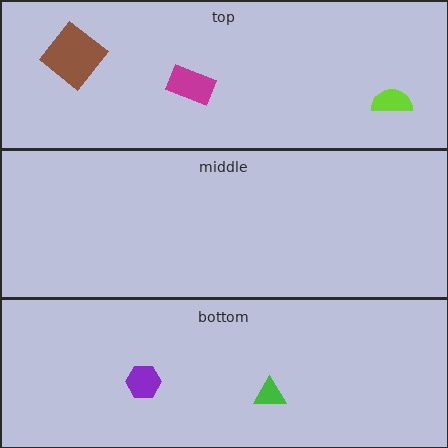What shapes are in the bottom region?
The green triangle, the purple hexagon.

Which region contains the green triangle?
The bottom region.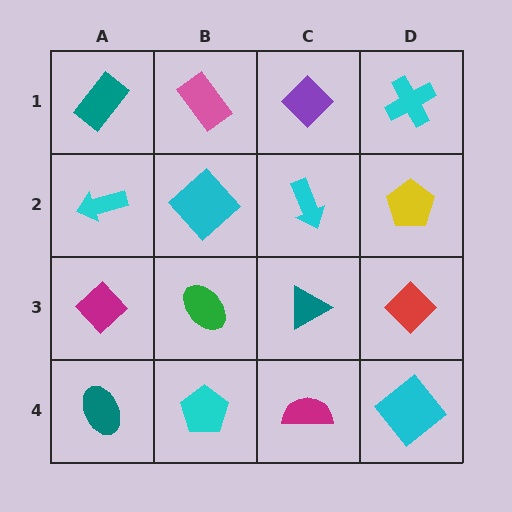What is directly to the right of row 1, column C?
A cyan cross.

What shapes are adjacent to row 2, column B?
A pink rectangle (row 1, column B), a green ellipse (row 3, column B), a cyan arrow (row 2, column A), a cyan arrow (row 2, column C).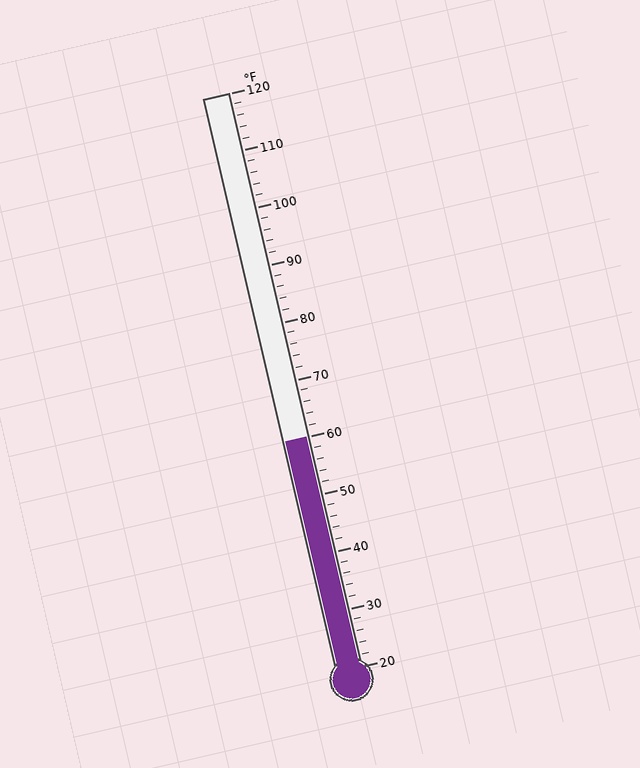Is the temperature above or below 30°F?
The temperature is above 30°F.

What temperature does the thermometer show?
The thermometer shows approximately 60°F.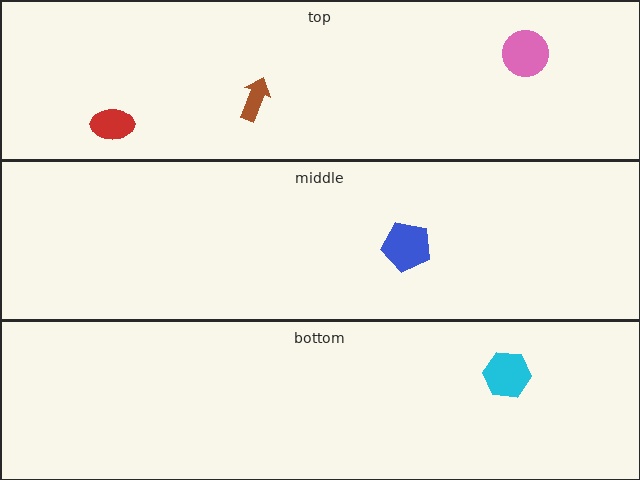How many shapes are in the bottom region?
1.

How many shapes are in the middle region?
1.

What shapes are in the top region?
The red ellipse, the pink circle, the brown arrow.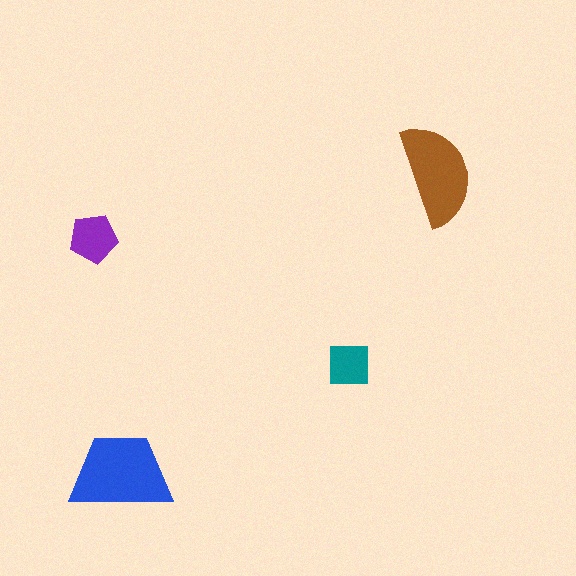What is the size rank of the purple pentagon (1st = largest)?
3rd.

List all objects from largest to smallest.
The blue trapezoid, the brown semicircle, the purple pentagon, the teal square.